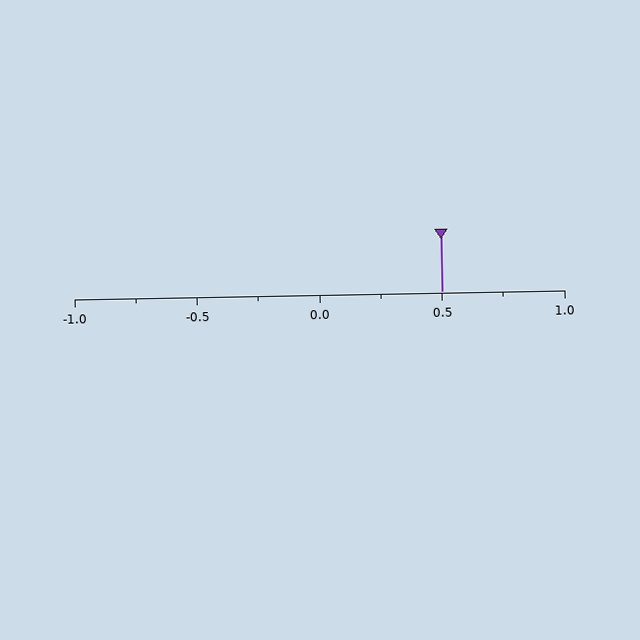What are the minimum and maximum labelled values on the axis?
The axis runs from -1.0 to 1.0.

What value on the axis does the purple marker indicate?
The marker indicates approximately 0.5.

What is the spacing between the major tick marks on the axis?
The major ticks are spaced 0.5 apart.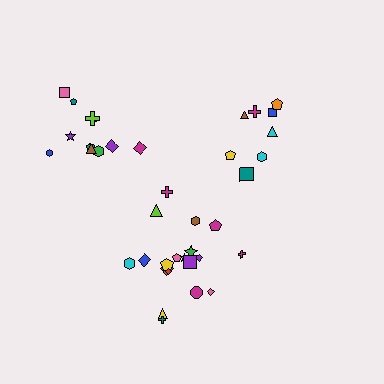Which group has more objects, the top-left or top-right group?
The top-left group.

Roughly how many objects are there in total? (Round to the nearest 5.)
Roughly 40 objects in total.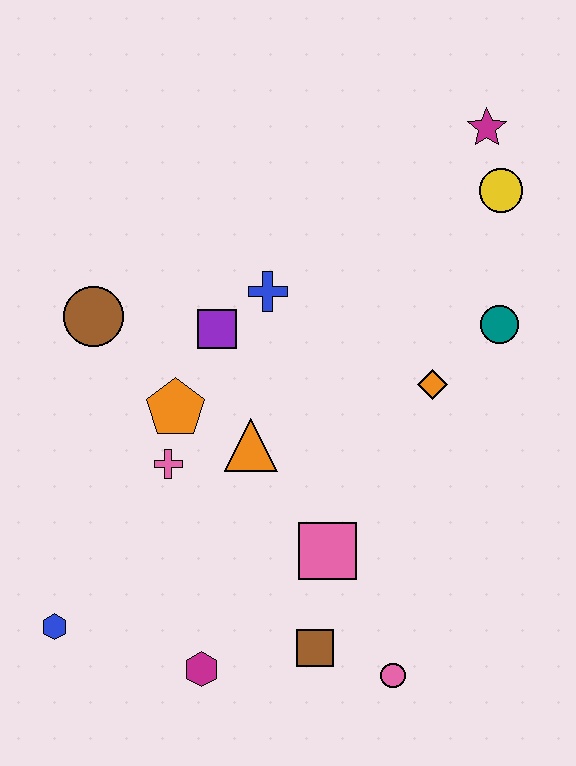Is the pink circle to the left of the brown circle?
No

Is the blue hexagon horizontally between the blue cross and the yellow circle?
No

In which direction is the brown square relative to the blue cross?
The brown square is below the blue cross.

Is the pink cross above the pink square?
Yes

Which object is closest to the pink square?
The brown square is closest to the pink square.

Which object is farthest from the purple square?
The pink circle is farthest from the purple square.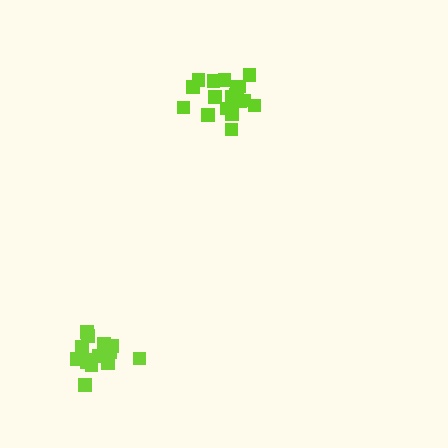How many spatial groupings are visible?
There are 2 spatial groupings.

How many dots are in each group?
Group 1: 18 dots, Group 2: 14 dots (32 total).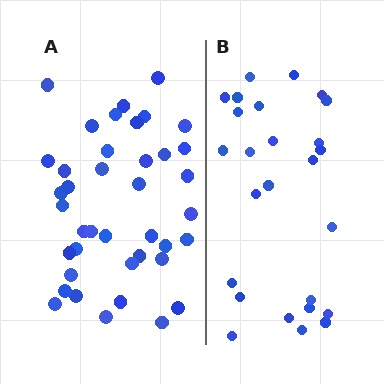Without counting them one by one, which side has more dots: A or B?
Region A (the left region) has more dots.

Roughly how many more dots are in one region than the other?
Region A has approximately 15 more dots than region B.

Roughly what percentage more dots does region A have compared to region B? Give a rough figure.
About 55% more.